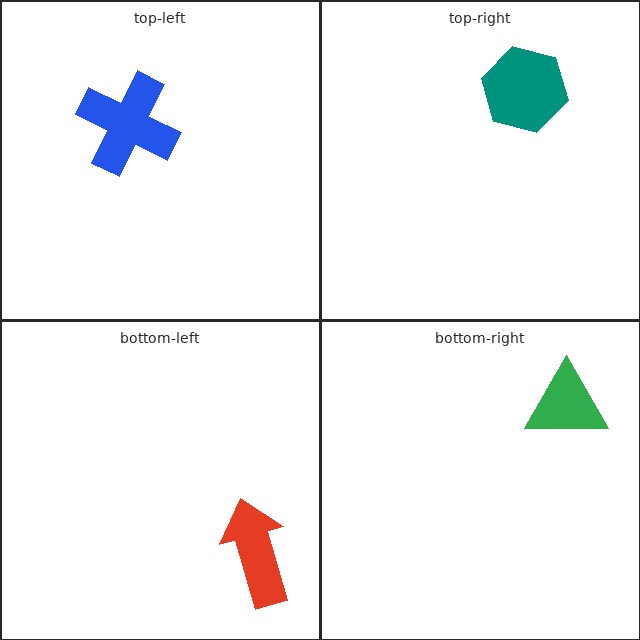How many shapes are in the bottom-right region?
1.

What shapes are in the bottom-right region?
The green triangle.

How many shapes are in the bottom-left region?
1.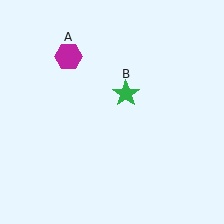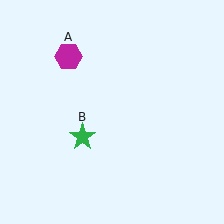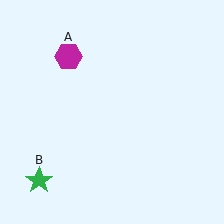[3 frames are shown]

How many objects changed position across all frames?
1 object changed position: green star (object B).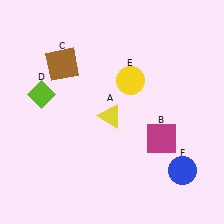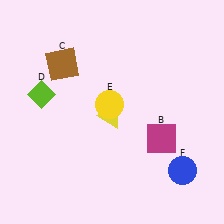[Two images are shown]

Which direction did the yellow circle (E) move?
The yellow circle (E) moved down.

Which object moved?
The yellow circle (E) moved down.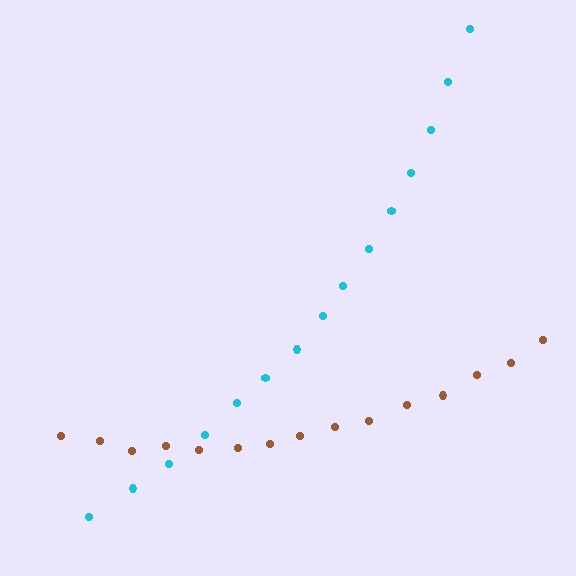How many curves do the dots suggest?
There are 2 distinct paths.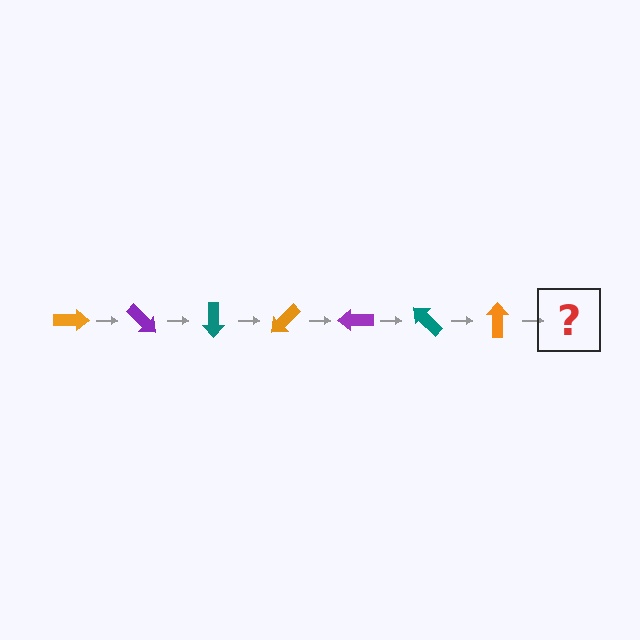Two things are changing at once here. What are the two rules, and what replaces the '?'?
The two rules are that it rotates 45 degrees each step and the color cycles through orange, purple, and teal. The '?' should be a purple arrow, rotated 315 degrees from the start.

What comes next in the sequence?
The next element should be a purple arrow, rotated 315 degrees from the start.